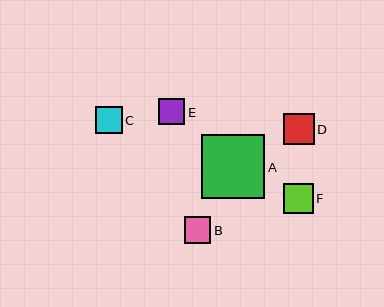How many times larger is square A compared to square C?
Square A is approximately 2.4 times the size of square C.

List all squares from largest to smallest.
From largest to smallest: A, D, F, C, B, E.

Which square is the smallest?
Square E is the smallest with a size of approximately 26 pixels.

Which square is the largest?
Square A is the largest with a size of approximately 64 pixels.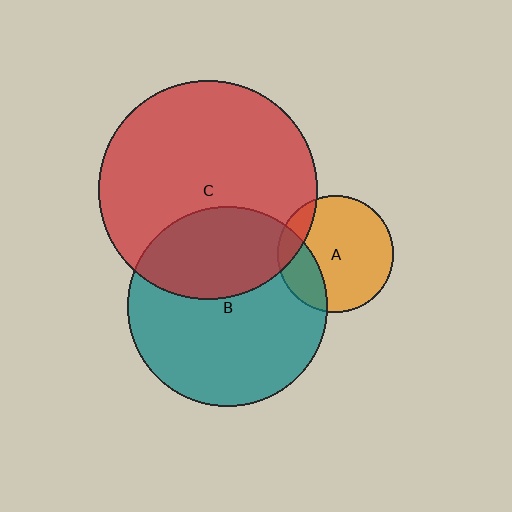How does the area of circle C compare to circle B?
Approximately 1.2 times.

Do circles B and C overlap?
Yes.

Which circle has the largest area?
Circle C (red).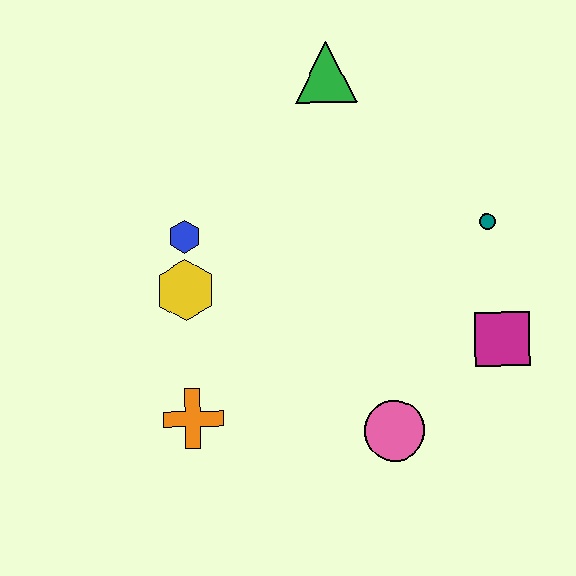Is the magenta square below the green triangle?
Yes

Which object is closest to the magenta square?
The teal circle is closest to the magenta square.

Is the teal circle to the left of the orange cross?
No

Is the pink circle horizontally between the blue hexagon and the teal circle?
Yes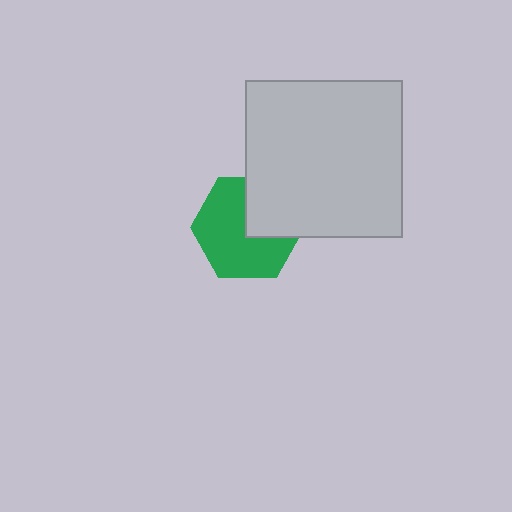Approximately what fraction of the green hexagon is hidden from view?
Roughly 33% of the green hexagon is hidden behind the light gray square.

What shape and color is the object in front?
The object in front is a light gray square.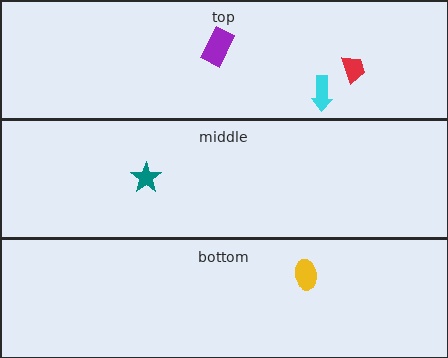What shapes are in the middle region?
The teal star.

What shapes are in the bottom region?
The yellow ellipse.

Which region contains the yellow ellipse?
The bottom region.